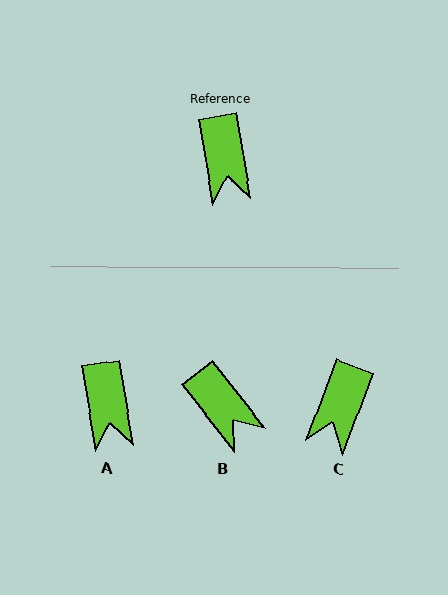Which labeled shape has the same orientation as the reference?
A.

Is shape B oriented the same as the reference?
No, it is off by about 29 degrees.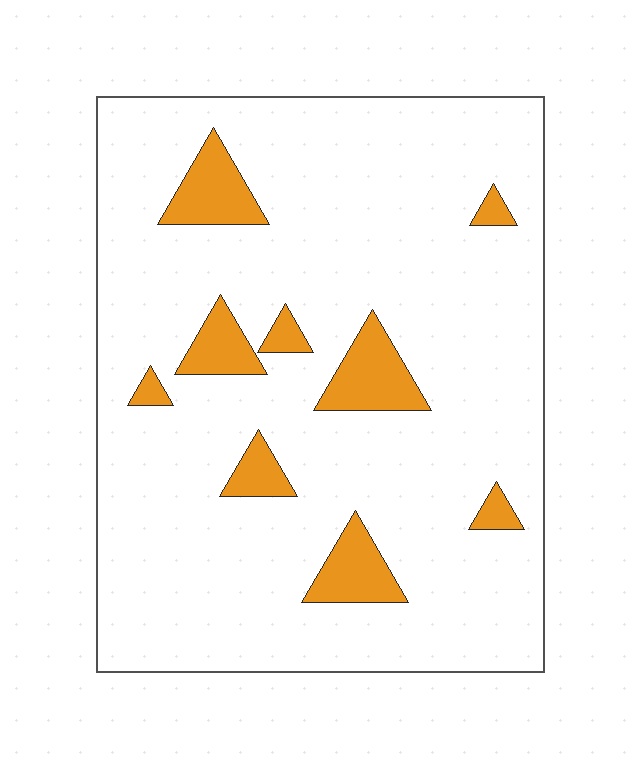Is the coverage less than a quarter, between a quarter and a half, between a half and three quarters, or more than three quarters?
Less than a quarter.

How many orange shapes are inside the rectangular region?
9.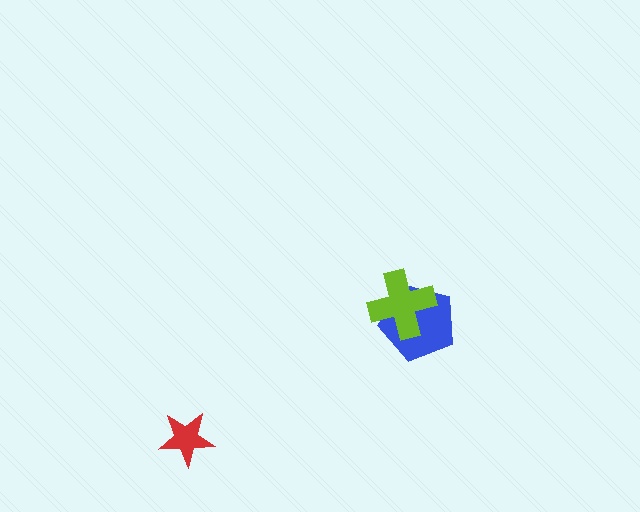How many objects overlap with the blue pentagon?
1 object overlaps with the blue pentagon.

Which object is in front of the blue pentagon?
The lime cross is in front of the blue pentagon.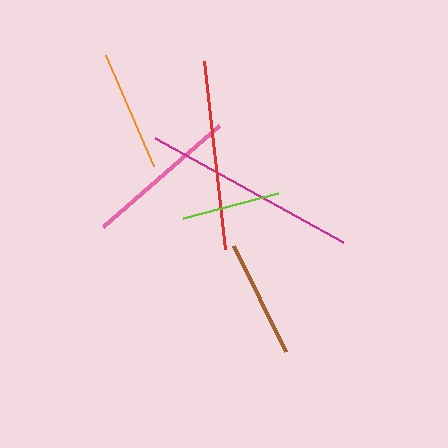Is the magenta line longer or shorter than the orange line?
The magenta line is longer than the orange line.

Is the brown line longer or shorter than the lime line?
The brown line is longer than the lime line.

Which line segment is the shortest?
The lime line is the shortest at approximately 98 pixels.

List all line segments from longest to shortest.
From longest to shortest: magenta, red, pink, orange, brown, lime.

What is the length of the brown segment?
The brown segment is approximately 118 pixels long.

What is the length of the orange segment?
The orange segment is approximately 121 pixels long.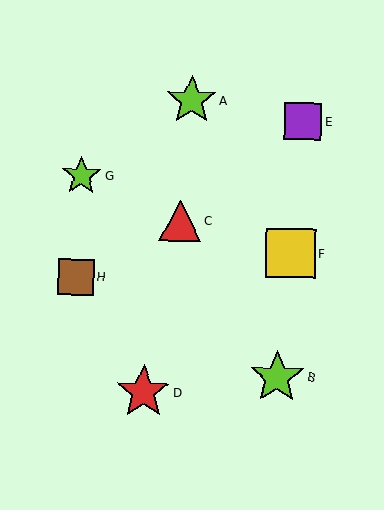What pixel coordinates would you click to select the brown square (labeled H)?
Click at (76, 277) to select the brown square H.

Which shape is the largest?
The lime star (labeled B) is the largest.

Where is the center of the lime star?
The center of the lime star is at (81, 176).